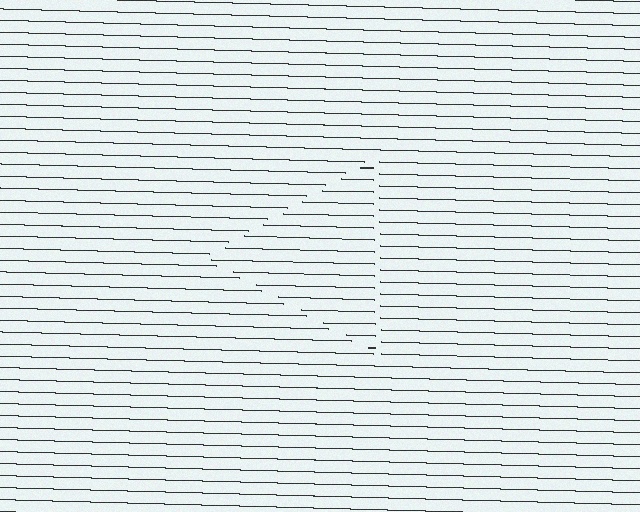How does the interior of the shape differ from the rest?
The interior of the shape contains the same grating, shifted by half a period — the contour is defined by the phase discontinuity where line-ends from the inner and outer gratings abut.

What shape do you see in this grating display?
An illusory triangle. The interior of the shape contains the same grating, shifted by half a period — the contour is defined by the phase discontinuity where line-ends from the inner and outer gratings abut.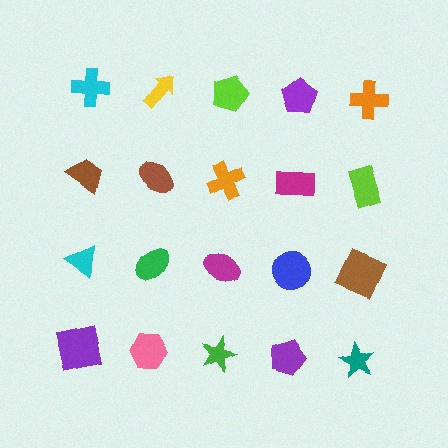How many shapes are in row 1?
5 shapes.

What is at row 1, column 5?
An orange cross.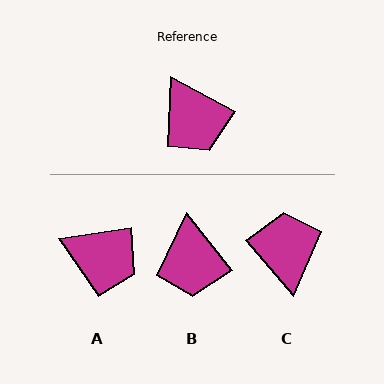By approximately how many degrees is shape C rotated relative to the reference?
Approximately 159 degrees counter-clockwise.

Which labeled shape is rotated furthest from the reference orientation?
C, about 159 degrees away.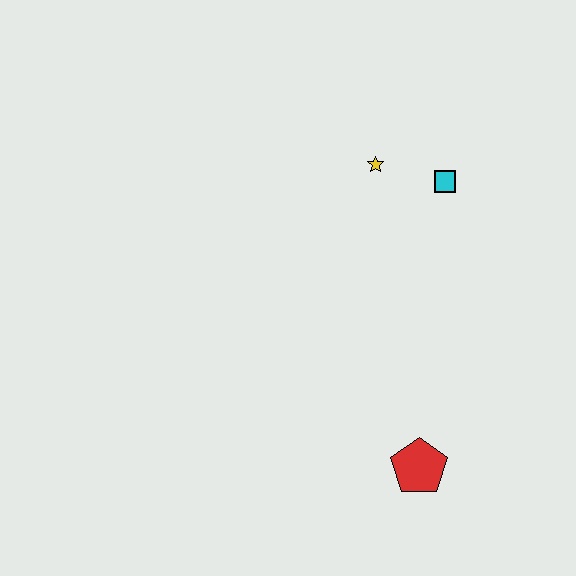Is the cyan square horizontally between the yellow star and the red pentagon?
No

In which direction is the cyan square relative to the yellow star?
The cyan square is to the right of the yellow star.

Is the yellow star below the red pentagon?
No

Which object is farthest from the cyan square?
The red pentagon is farthest from the cyan square.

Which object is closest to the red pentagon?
The cyan square is closest to the red pentagon.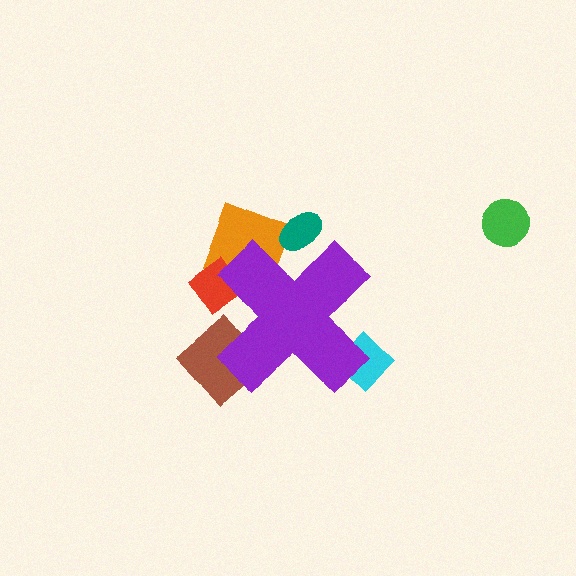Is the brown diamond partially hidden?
Yes, the brown diamond is partially hidden behind the purple cross.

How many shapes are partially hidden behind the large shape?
5 shapes are partially hidden.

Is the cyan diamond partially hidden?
Yes, the cyan diamond is partially hidden behind the purple cross.